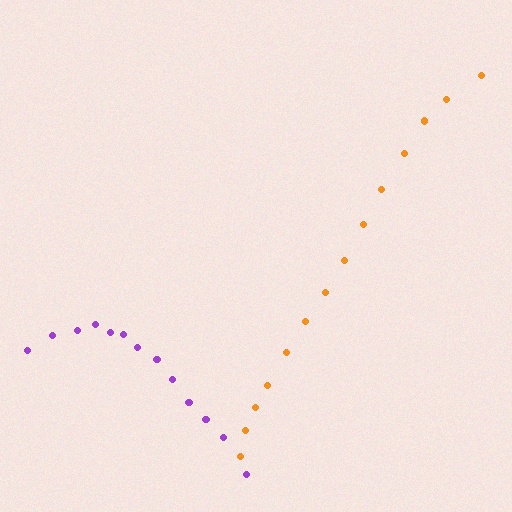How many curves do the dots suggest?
There are 2 distinct paths.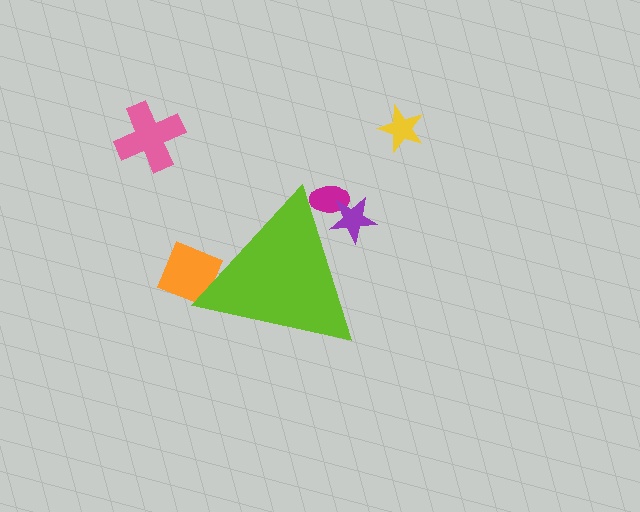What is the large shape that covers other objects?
A lime triangle.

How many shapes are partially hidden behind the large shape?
3 shapes are partially hidden.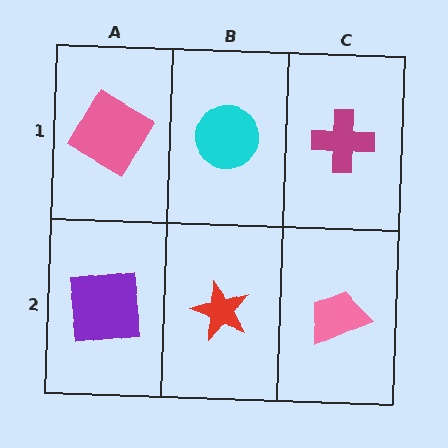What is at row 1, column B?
A cyan circle.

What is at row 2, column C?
A pink trapezoid.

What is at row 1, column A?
A pink diamond.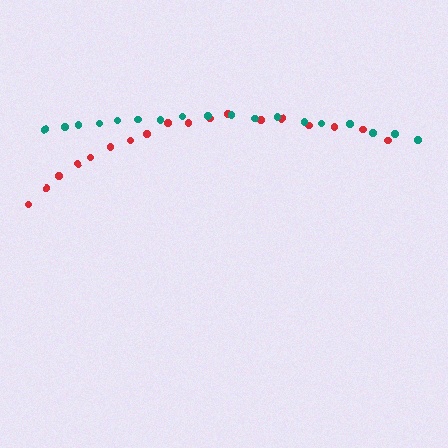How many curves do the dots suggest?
There are 2 distinct paths.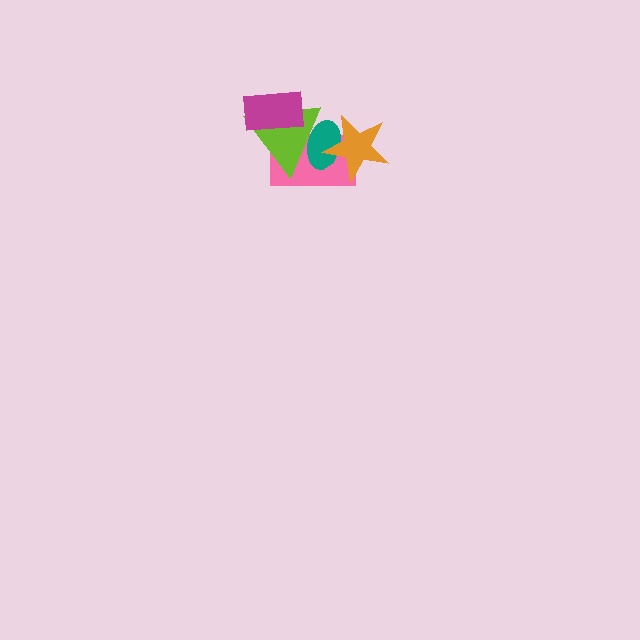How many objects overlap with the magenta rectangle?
2 objects overlap with the magenta rectangle.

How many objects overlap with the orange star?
2 objects overlap with the orange star.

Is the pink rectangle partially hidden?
Yes, it is partially covered by another shape.